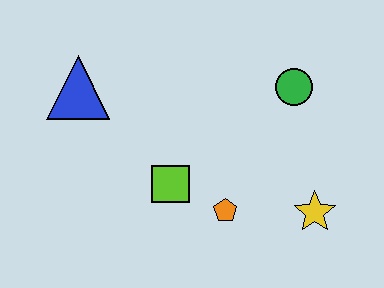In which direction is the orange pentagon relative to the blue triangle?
The orange pentagon is to the right of the blue triangle.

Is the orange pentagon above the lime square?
No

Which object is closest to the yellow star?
The orange pentagon is closest to the yellow star.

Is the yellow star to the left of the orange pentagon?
No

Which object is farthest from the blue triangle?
The yellow star is farthest from the blue triangle.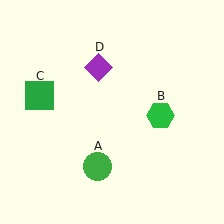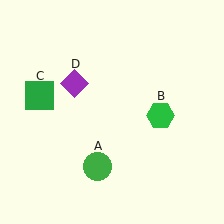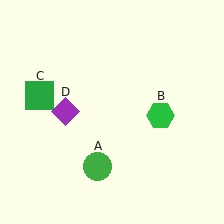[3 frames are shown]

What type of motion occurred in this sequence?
The purple diamond (object D) rotated counterclockwise around the center of the scene.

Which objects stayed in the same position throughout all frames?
Green circle (object A) and green hexagon (object B) and green square (object C) remained stationary.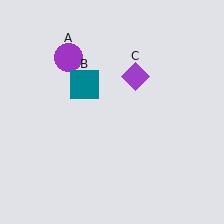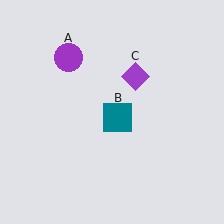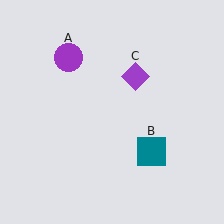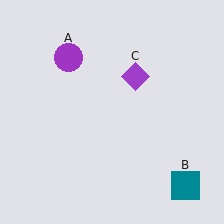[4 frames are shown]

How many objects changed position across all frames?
1 object changed position: teal square (object B).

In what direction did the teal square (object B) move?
The teal square (object B) moved down and to the right.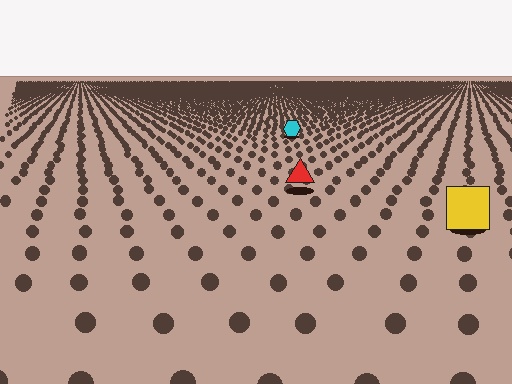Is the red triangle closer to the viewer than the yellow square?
No. The yellow square is closer — you can tell from the texture gradient: the ground texture is coarser near it.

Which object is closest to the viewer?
The yellow square is closest. The texture marks near it are larger and more spread out.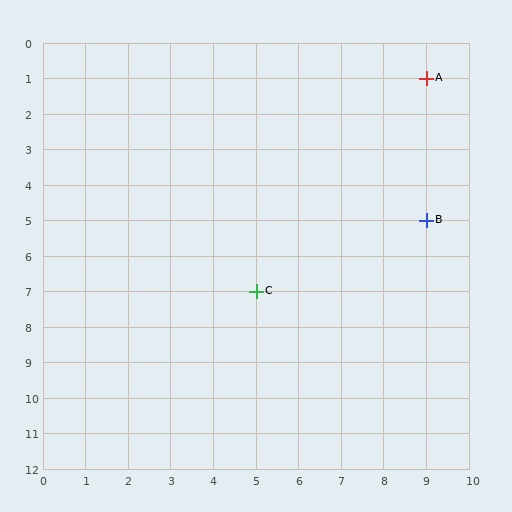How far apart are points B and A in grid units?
Points B and A are 4 rows apart.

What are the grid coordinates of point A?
Point A is at grid coordinates (9, 1).